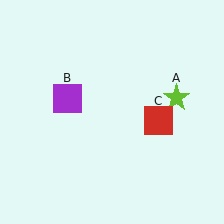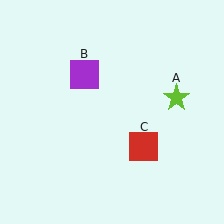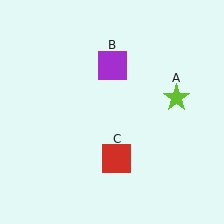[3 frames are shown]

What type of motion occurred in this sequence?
The purple square (object B), red square (object C) rotated clockwise around the center of the scene.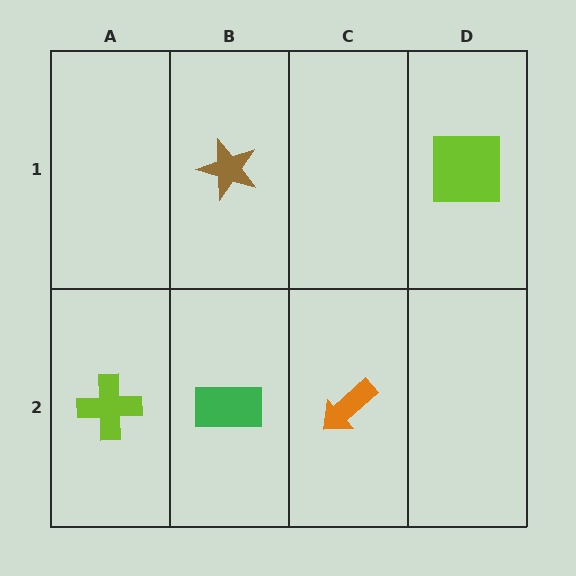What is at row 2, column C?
An orange arrow.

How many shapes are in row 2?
3 shapes.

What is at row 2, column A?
A lime cross.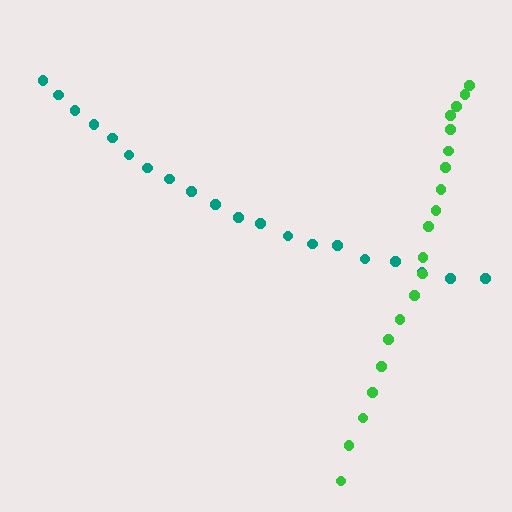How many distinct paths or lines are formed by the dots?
There are 2 distinct paths.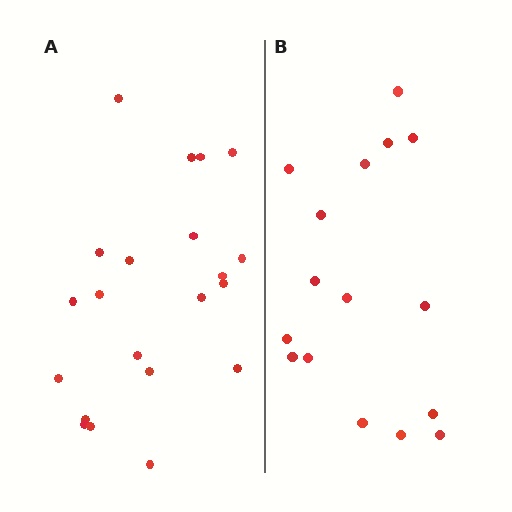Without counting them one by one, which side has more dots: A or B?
Region A (the left region) has more dots.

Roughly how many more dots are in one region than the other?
Region A has about 5 more dots than region B.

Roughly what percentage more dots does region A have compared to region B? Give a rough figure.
About 30% more.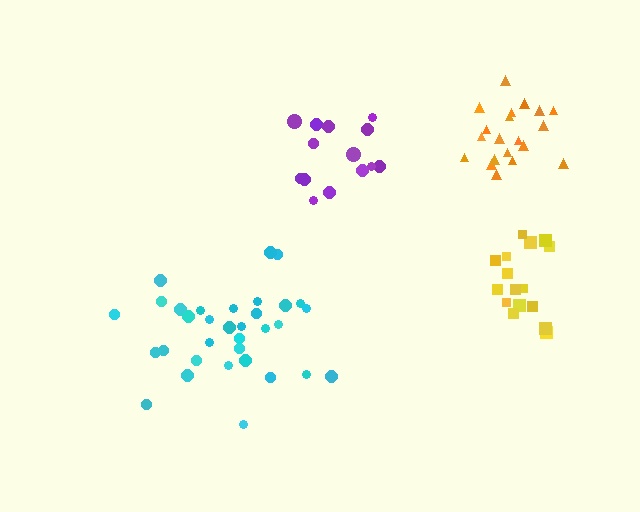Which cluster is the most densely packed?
Orange.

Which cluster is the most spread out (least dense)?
Purple.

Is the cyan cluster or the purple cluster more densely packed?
Cyan.